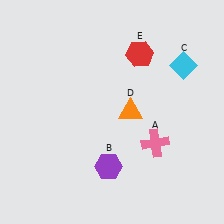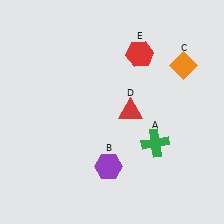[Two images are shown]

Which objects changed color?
A changed from pink to green. C changed from cyan to orange. D changed from orange to red.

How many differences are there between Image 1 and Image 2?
There are 3 differences between the two images.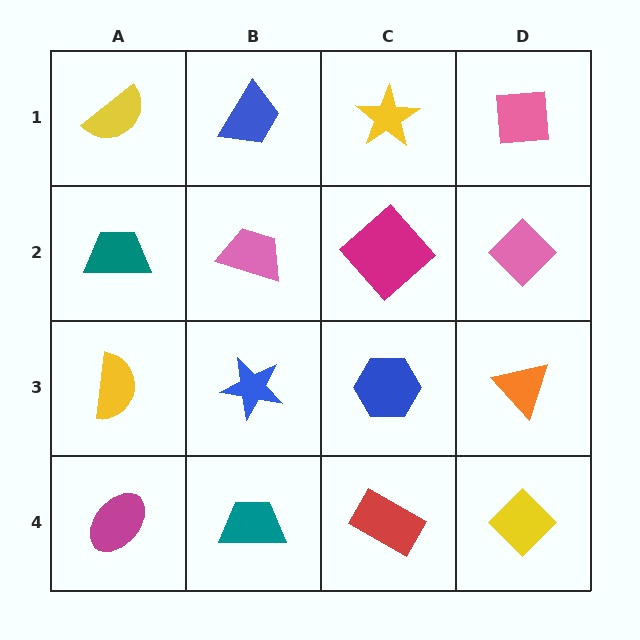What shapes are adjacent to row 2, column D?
A pink square (row 1, column D), an orange triangle (row 3, column D), a magenta diamond (row 2, column C).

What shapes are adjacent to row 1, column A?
A teal trapezoid (row 2, column A), a blue trapezoid (row 1, column B).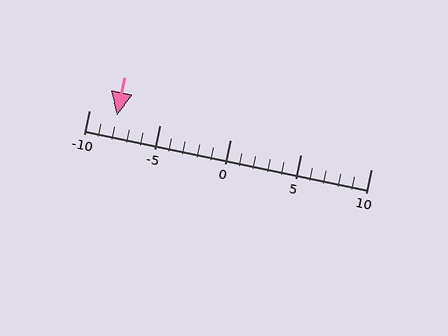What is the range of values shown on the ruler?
The ruler shows values from -10 to 10.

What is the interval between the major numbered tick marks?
The major tick marks are spaced 5 units apart.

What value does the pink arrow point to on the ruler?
The pink arrow points to approximately -8.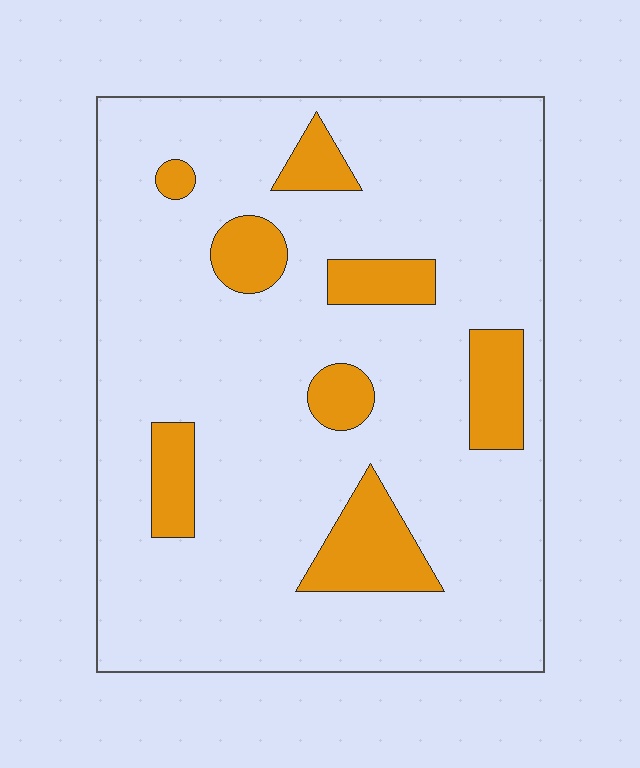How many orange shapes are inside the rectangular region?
8.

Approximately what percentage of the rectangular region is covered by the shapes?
Approximately 15%.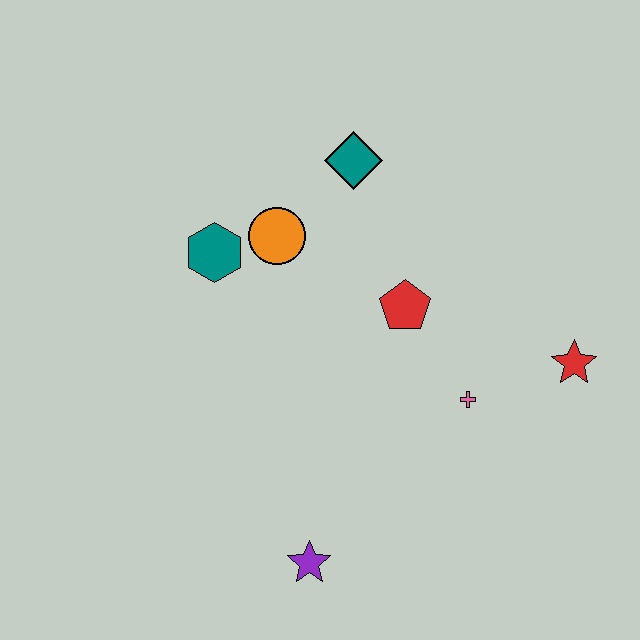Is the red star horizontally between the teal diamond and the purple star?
No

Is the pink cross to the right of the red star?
No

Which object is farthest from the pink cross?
The teal hexagon is farthest from the pink cross.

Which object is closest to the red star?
The pink cross is closest to the red star.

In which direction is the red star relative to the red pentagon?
The red star is to the right of the red pentagon.